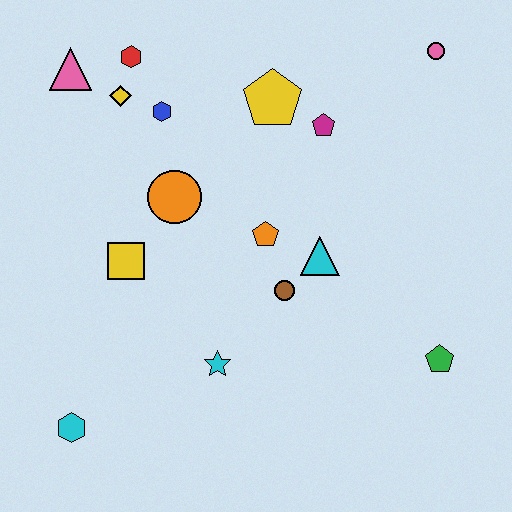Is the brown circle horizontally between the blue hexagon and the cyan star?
No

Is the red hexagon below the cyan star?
No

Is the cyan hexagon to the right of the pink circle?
No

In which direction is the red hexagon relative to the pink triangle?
The red hexagon is to the right of the pink triangle.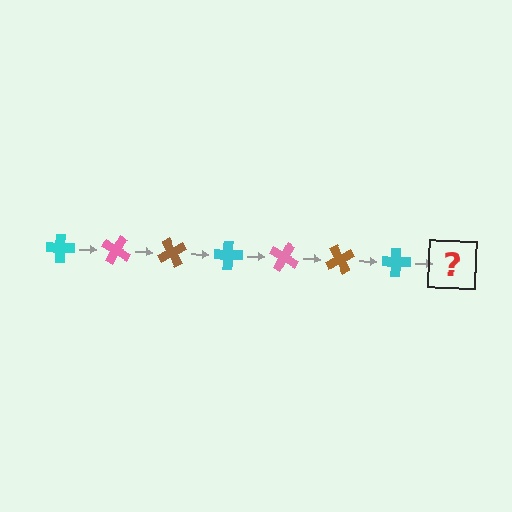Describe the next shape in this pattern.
It should be a pink cross, rotated 210 degrees from the start.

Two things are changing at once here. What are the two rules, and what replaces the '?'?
The two rules are that it rotates 30 degrees each step and the color cycles through cyan, pink, and brown. The '?' should be a pink cross, rotated 210 degrees from the start.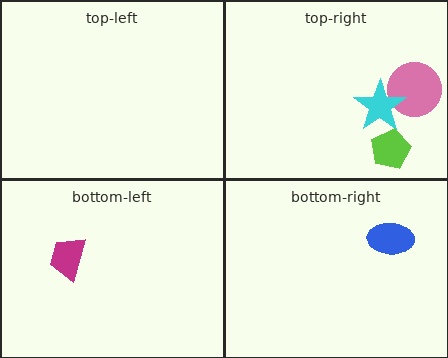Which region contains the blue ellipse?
The bottom-right region.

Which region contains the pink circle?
The top-right region.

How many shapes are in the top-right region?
3.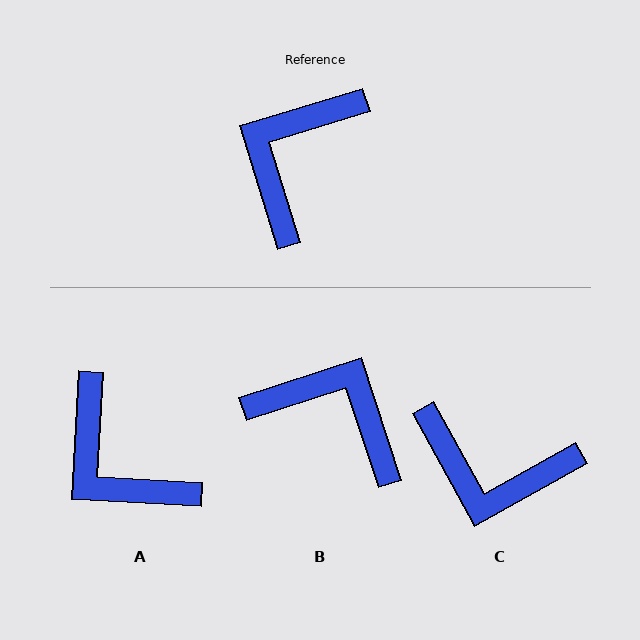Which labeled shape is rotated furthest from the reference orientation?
C, about 102 degrees away.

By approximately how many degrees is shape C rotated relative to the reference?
Approximately 102 degrees counter-clockwise.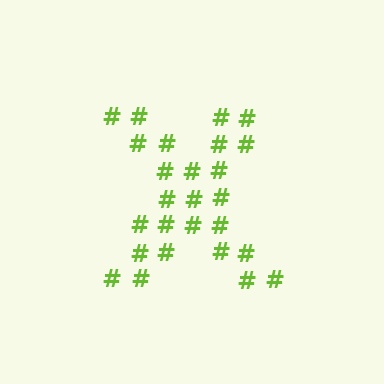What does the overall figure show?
The overall figure shows the letter X.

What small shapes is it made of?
It is made of small hash symbols.